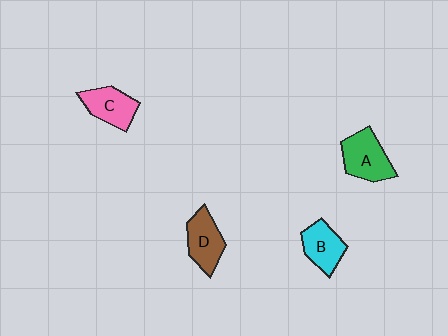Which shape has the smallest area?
Shape B (cyan).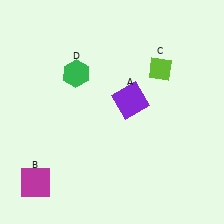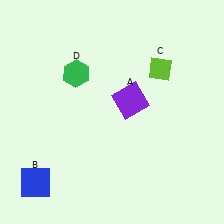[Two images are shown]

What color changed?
The square (B) changed from magenta in Image 1 to blue in Image 2.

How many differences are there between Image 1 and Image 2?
There is 1 difference between the two images.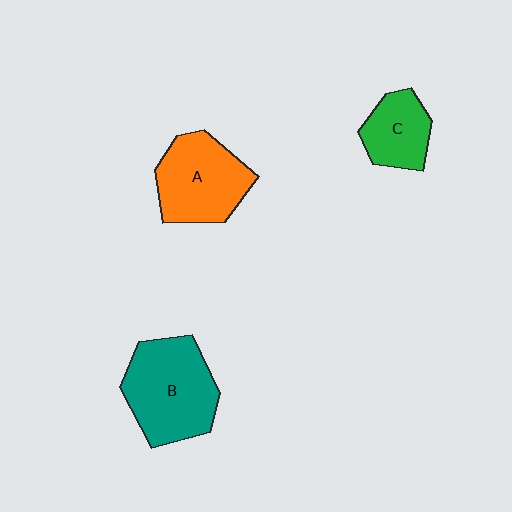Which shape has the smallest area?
Shape C (green).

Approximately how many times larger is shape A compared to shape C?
Approximately 1.6 times.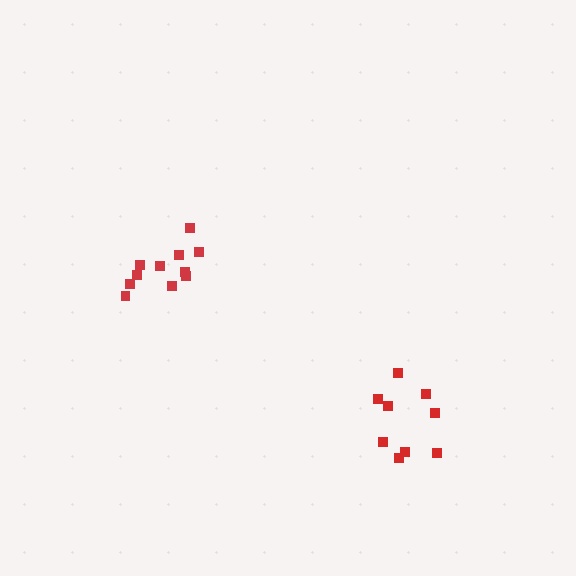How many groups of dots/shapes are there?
There are 2 groups.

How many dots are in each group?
Group 1: 11 dots, Group 2: 9 dots (20 total).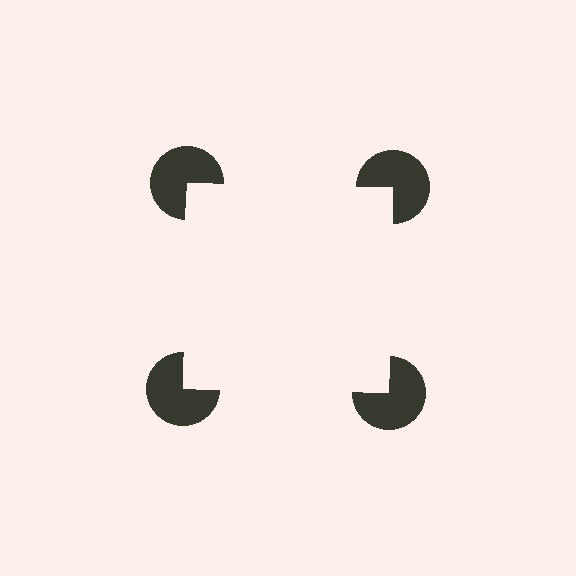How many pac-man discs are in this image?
There are 4 — one at each vertex of the illusory square.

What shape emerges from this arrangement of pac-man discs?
An illusory square — its edges are inferred from the aligned wedge cuts in the pac-man discs, not physically drawn.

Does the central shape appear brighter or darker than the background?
It typically appears slightly brighter than the background, even though no actual brightness change is drawn.